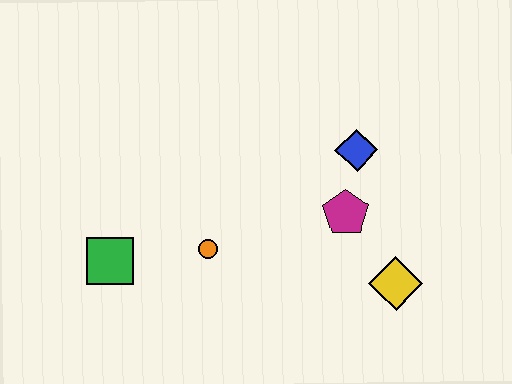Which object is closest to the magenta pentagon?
The blue diamond is closest to the magenta pentagon.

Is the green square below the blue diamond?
Yes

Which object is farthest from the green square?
The yellow diamond is farthest from the green square.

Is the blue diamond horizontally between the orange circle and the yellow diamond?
Yes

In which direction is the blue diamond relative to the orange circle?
The blue diamond is to the right of the orange circle.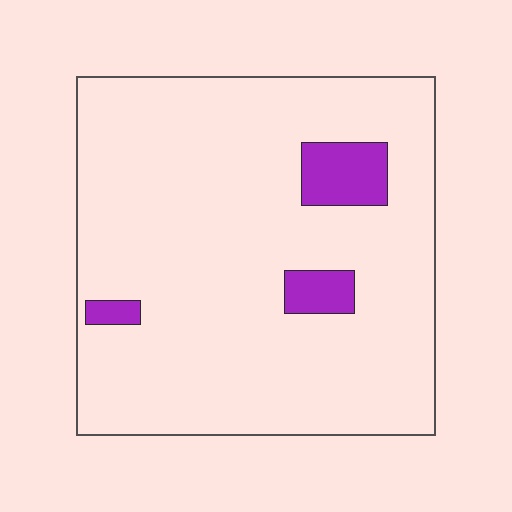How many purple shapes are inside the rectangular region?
3.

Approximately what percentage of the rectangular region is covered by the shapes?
Approximately 10%.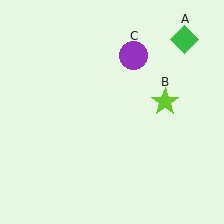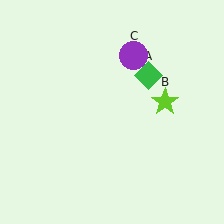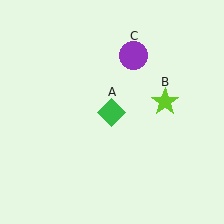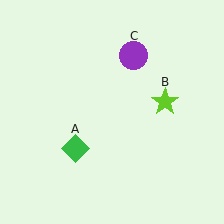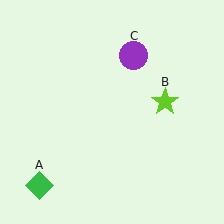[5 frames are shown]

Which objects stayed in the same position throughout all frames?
Lime star (object B) and purple circle (object C) remained stationary.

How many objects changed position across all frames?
1 object changed position: green diamond (object A).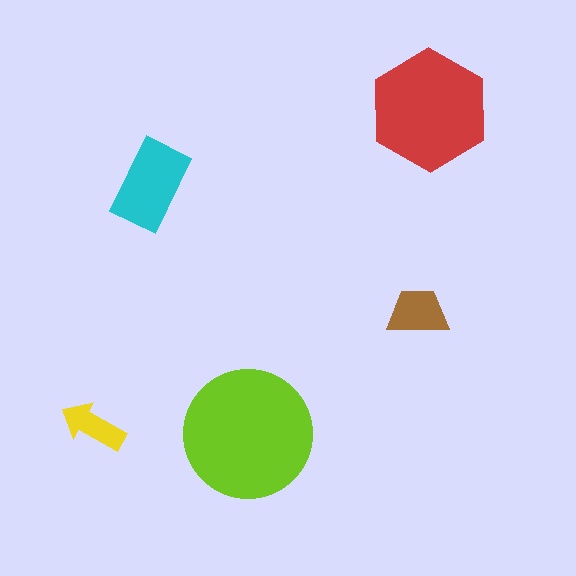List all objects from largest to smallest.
The lime circle, the red hexagon, the cyan rectangle, the brown trapezoid, the yellow arrow.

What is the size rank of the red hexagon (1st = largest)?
2nd.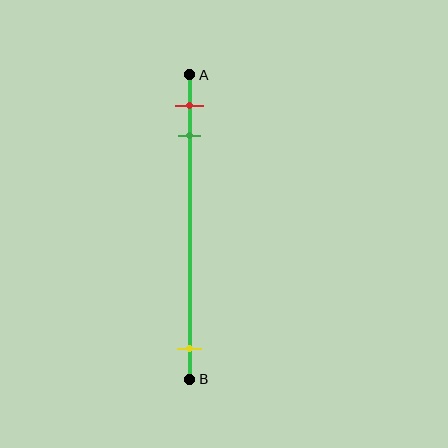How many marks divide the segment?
There are 3 marks dividing the segment.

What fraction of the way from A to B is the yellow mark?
The yellow mark is approximately 90% (0.9) of the way from A to B.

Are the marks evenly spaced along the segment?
No, the marks are not evenly spaced.